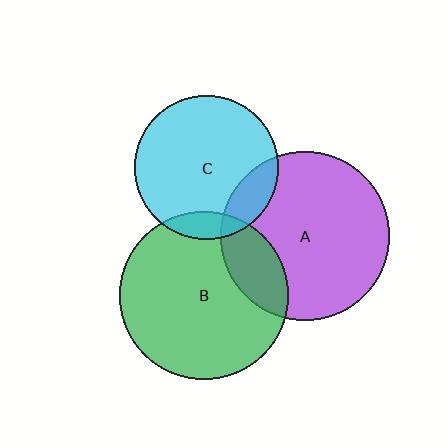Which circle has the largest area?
Circle A (purple).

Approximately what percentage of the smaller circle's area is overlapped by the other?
Approximately 15%.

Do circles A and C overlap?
Yes.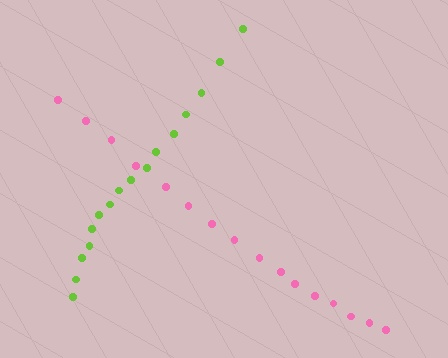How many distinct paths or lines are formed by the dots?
There are 2 distinct paths.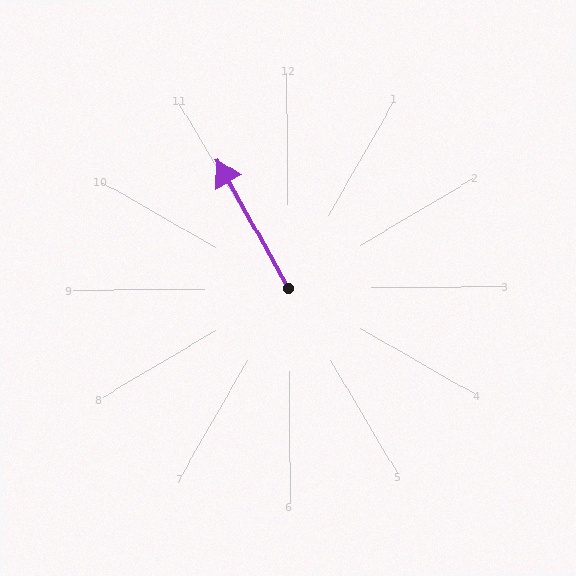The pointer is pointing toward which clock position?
Roughly 11 o'clock.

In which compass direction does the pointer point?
Northwest.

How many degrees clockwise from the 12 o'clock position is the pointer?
Approximately 331 degrees.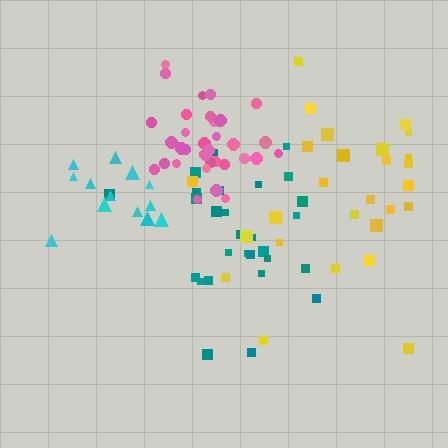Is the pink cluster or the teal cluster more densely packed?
Pink.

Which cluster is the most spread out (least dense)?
Yellow.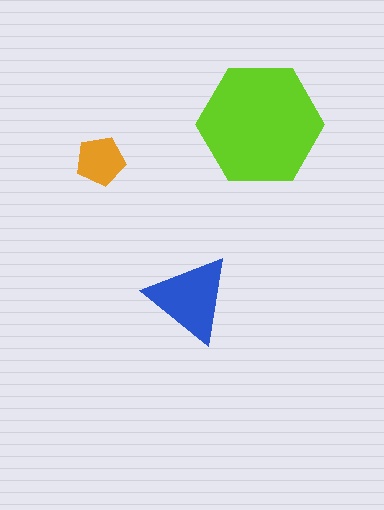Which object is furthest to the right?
The lime hexagon is rightmost.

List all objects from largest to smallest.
The lime hexagon, the blue triangle, the orange pentagon.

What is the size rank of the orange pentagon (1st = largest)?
3rd.